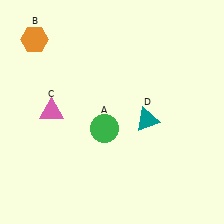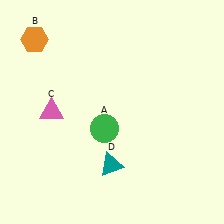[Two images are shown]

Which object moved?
The teal triangle (D) moved down.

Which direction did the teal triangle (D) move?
The teal triangle (D) moved down.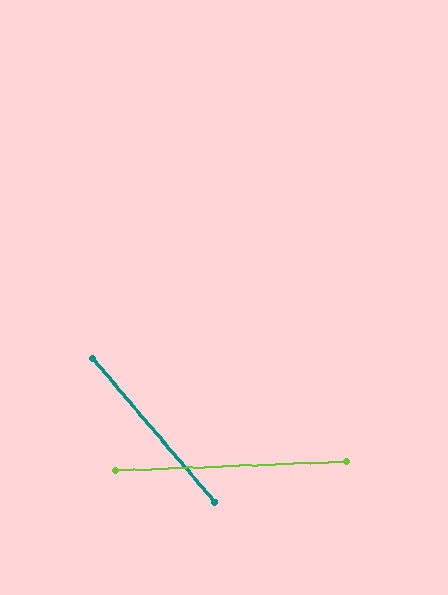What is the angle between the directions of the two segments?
Approximately 52 degrees.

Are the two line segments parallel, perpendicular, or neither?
Neither parallel nor perpendicular — they differ by about 52°.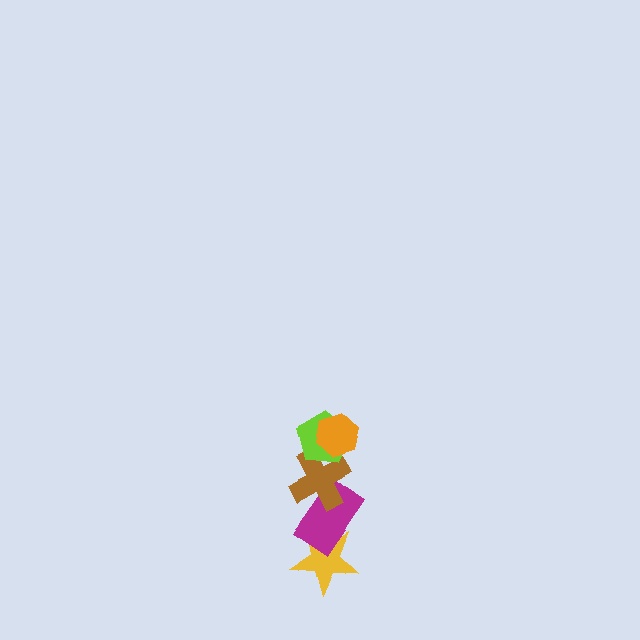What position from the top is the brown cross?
The brown cross is 3rd from the top.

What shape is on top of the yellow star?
The magenta rectangle is on top of the yellow star.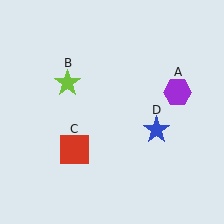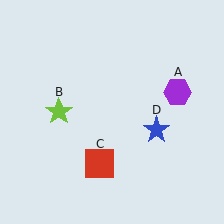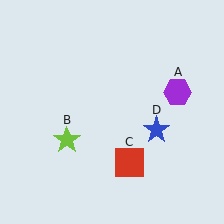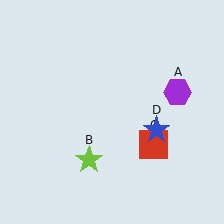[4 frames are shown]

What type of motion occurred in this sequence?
The lime star (object B), red square (object C) rotated counterclockwise around the center of the scene.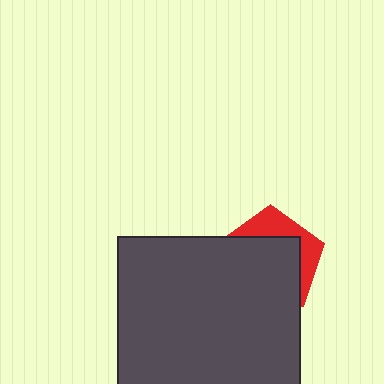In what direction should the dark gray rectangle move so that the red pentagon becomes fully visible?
The dark gray rectangle should move toward the lower-left. That is the shortest direction to clear the overlap and leave the red pentagon fully visible.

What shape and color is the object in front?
The object in front is a dark gray rectangle.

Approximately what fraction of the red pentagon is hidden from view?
Roughly 70% of the red pentagon is hidden behind the dark gray rectangle.